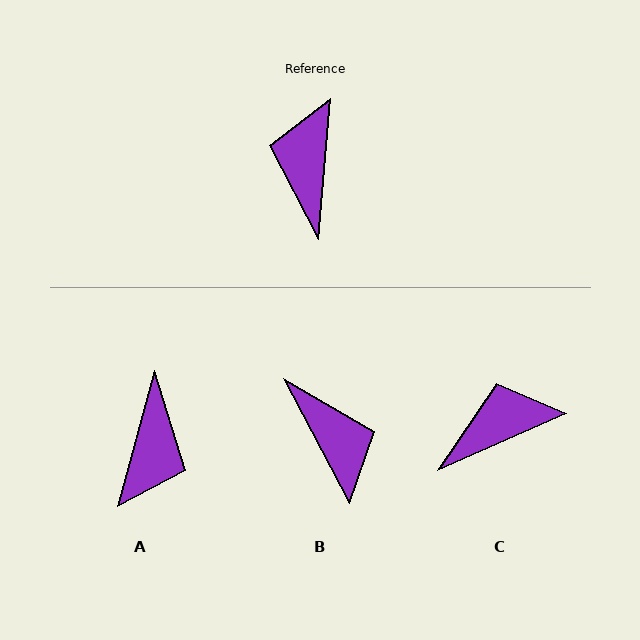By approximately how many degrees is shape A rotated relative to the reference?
Approximately 169 degrees counter-clockwise.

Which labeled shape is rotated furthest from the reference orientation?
A, about 169 degrees away.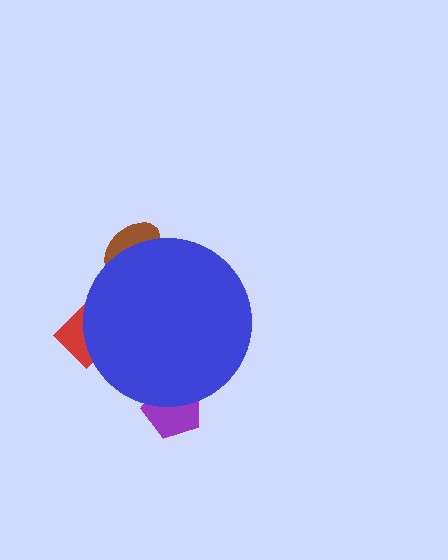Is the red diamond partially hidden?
Yes, the red diamond is partially hidden behind the blue circle.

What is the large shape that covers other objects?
A blue circle.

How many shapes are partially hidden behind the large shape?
3 shapes are partially hidden.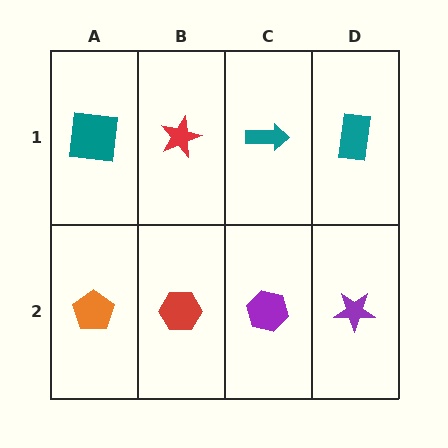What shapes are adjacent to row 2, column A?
A teal square (row 1, column A), a red hexagon (row 2, column B).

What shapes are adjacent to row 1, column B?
A red hexagon (row 2, column B), a teal square (row 1, column A), a teal arrow (row 1, column C).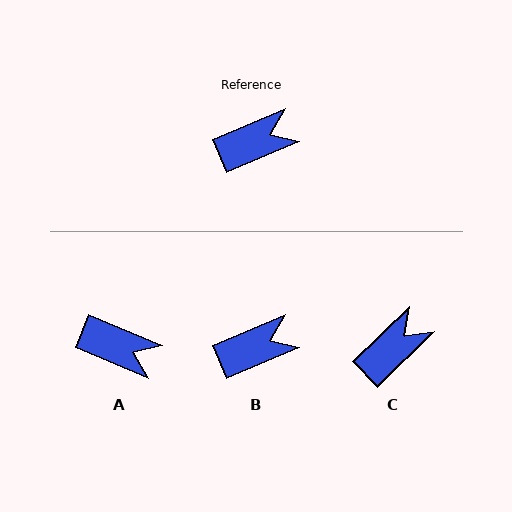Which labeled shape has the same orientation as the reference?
B.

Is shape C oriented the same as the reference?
No, it is off by about 21 degrees.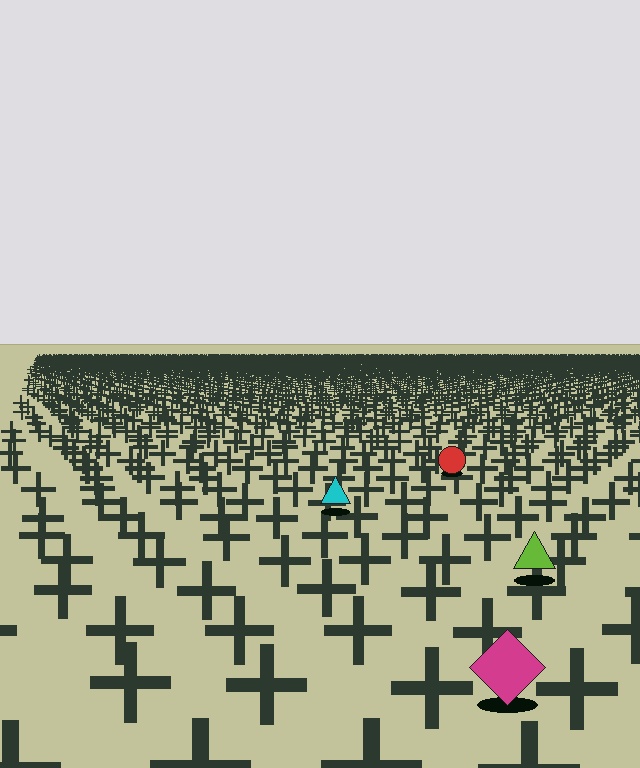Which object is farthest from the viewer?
The red circle is farthest from the viewer. It appears smaller and the ground texture around it is denser.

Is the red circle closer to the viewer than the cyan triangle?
No. The cyan triangle is closer — you can tell from the texture gradient: the ground texture is coarser near it.